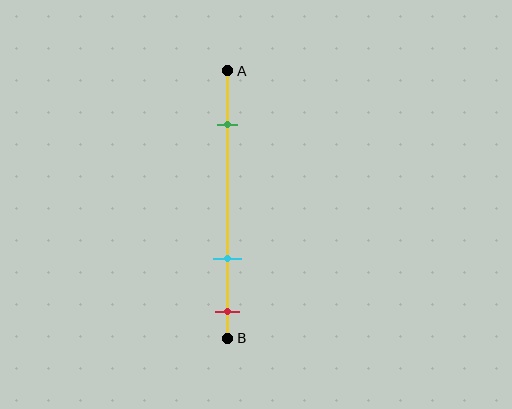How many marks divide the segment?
There are 3 marks dividing the segment.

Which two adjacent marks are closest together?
The cyan and red marks are the closest adjacent pair.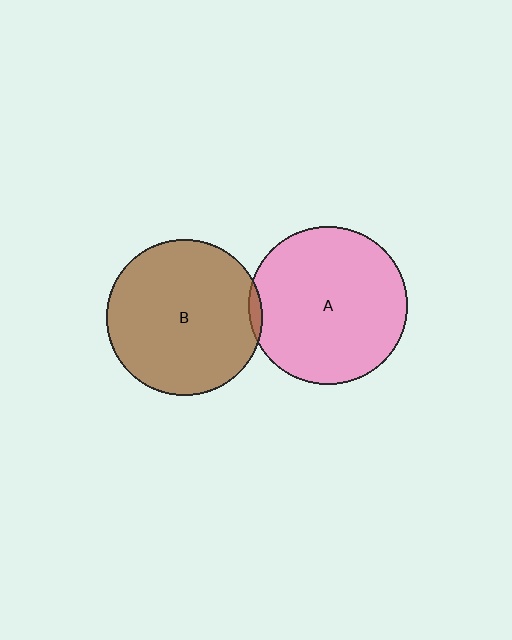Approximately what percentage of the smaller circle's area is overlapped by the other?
Approximately 5%.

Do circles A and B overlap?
Yes.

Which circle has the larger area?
Circle A (pink).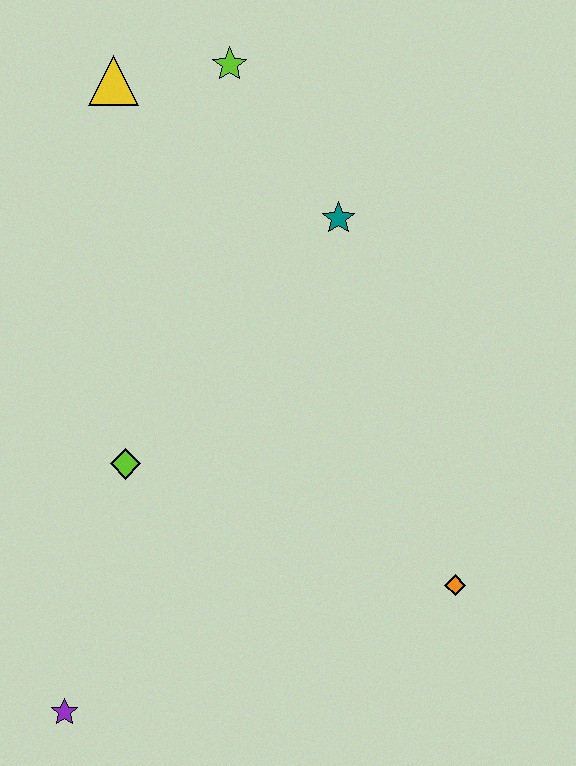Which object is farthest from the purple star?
The lime star is farthest from the purple star.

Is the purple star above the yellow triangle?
No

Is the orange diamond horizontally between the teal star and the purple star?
No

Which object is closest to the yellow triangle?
The lime star is closest to the yellow triangle.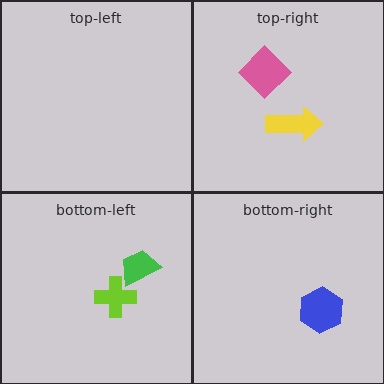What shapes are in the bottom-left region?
The lime cross, the green trapezoid.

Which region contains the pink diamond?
The top-right region.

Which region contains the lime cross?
The bottom-left region.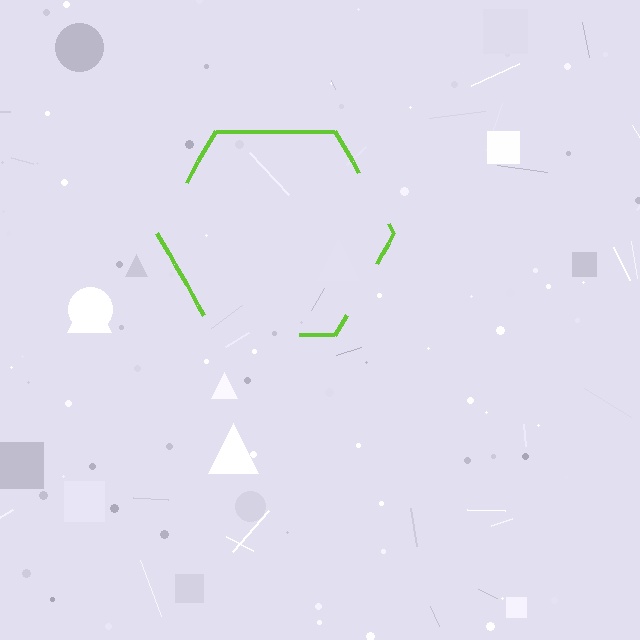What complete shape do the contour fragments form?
The contour fragments form a hexagon.